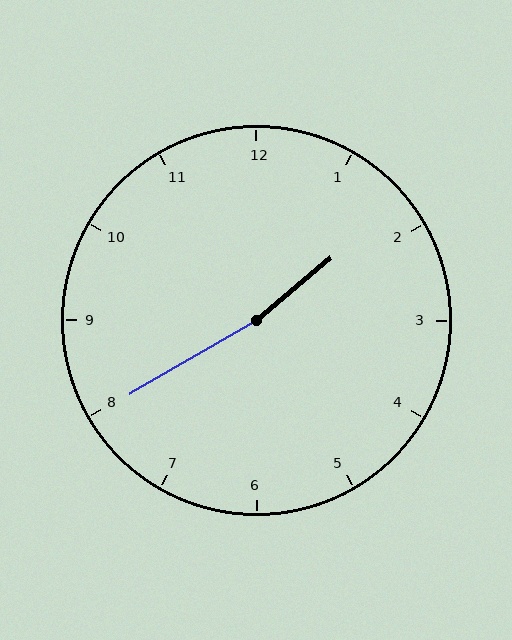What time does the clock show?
1:40.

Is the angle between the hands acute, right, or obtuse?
It is obtuse.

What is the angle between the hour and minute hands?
Approximately 170 degrees.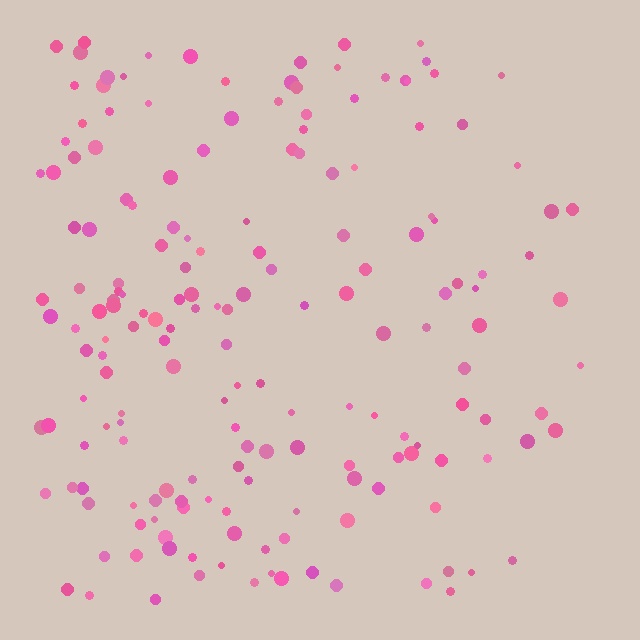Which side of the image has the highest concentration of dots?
The left.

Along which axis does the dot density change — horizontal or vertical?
Horizontal.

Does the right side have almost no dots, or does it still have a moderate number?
Still a moderate number, just noticeably fewer than the left.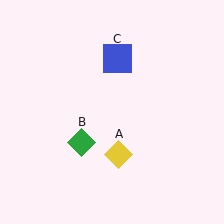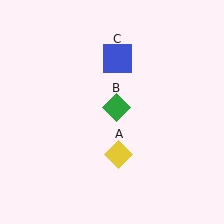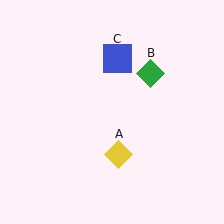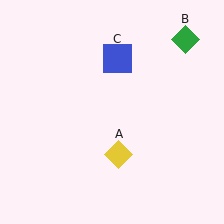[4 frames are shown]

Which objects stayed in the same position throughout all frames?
Yellow diamond (object A) and blue square (object C) remained stationary.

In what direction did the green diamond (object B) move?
The green diamond (object B) moved up and to the right.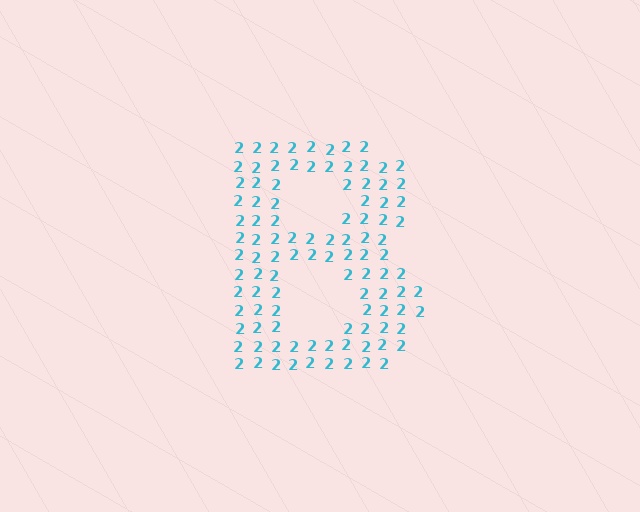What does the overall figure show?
The overall figure shows the letter B.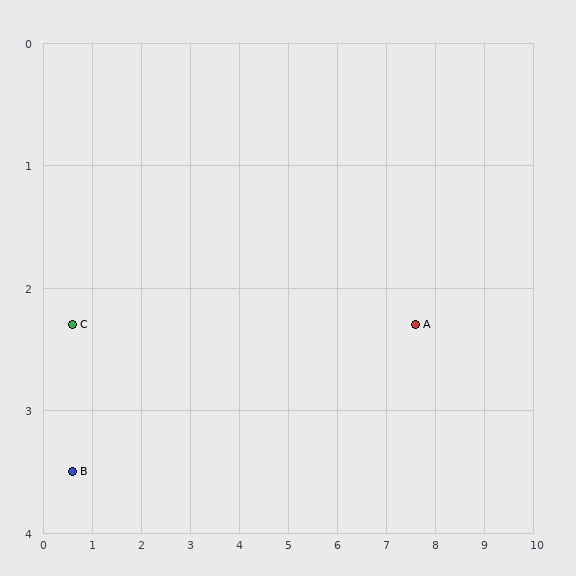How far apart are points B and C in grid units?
Points B and C are about 1.2 grid units apart.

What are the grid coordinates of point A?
Point A is at approximately (7.6, 2.3).